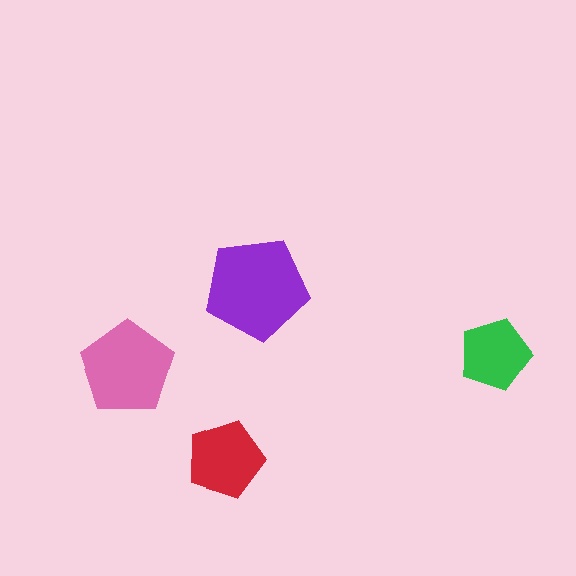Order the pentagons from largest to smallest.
the purple one, the pink one, the red one, the green one.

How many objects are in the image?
There are 4 objects in the image.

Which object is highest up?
The purple pentagon is topmost.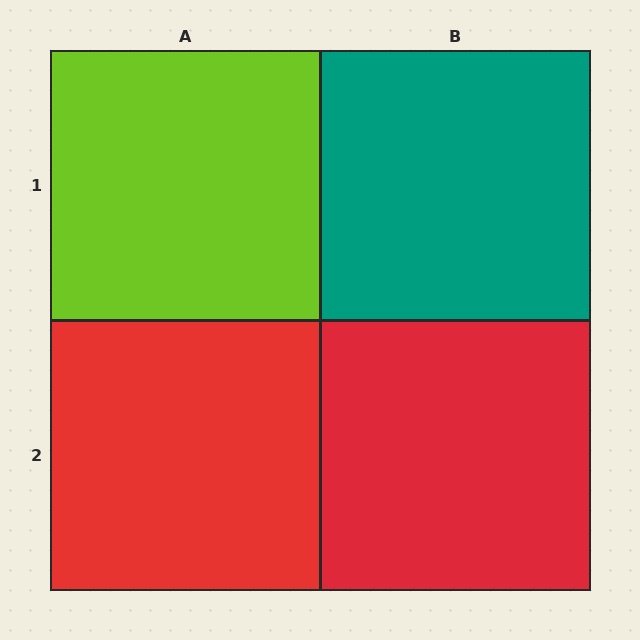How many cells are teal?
1 cell is teal.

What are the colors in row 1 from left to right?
Lime, teal.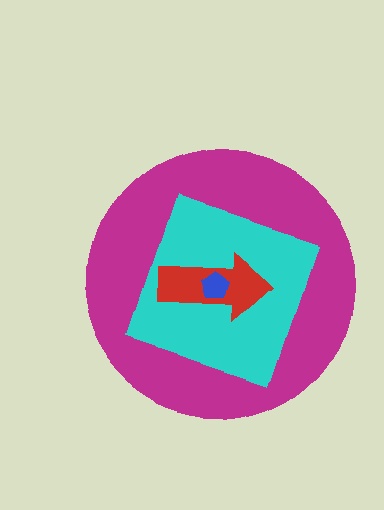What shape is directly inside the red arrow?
The blue pentagon.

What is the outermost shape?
The magenta circle.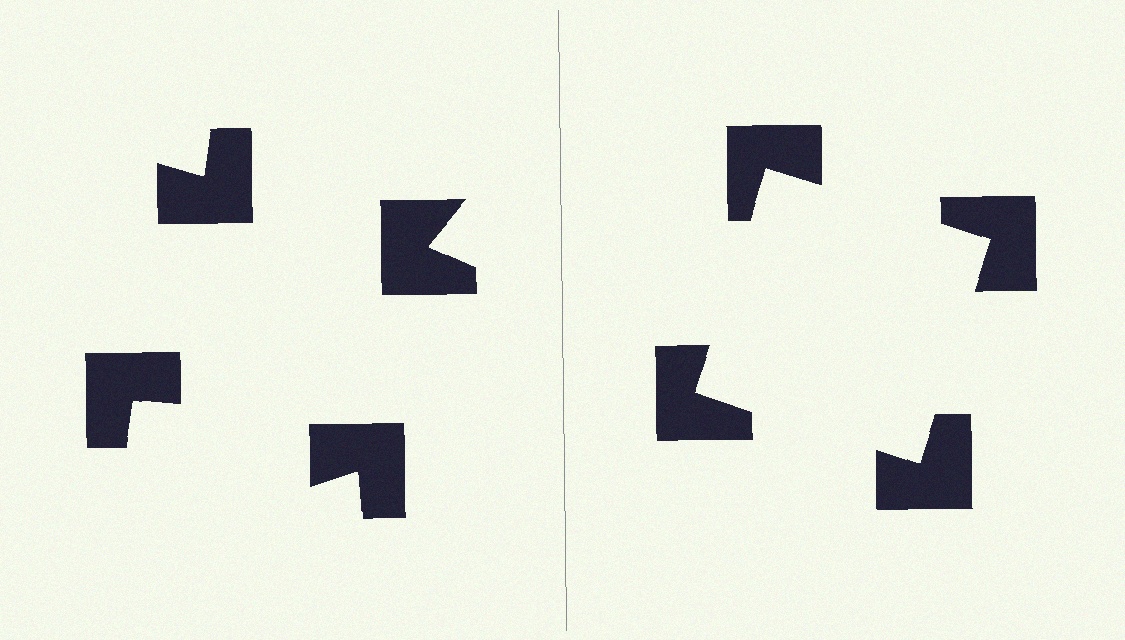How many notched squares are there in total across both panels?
8 — 4 on each side.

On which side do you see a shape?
An illusory square appears on the right side. On the left side the wedge cuts are rotated, so no coherent shape forms.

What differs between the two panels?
The notched squares are positioned identically on both sides; only the wedge orientations differ. On the right they align to a square; on the left they are misaligned.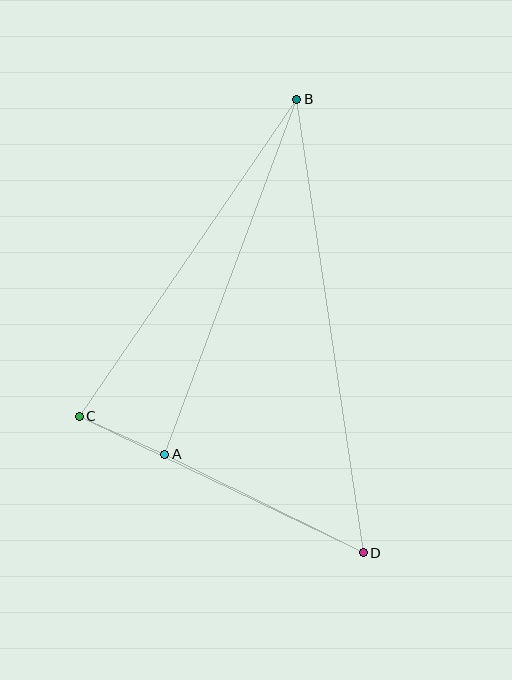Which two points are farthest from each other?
Points B and D are farthest from each other.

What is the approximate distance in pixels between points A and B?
The distance between A and B is approximately 379 pixels.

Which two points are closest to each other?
Points A and C are closest to each other.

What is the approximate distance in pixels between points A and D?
The distance between A and D is approximately 222 pixels.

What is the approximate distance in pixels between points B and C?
The distance between B and C is approximately 384 pixels.